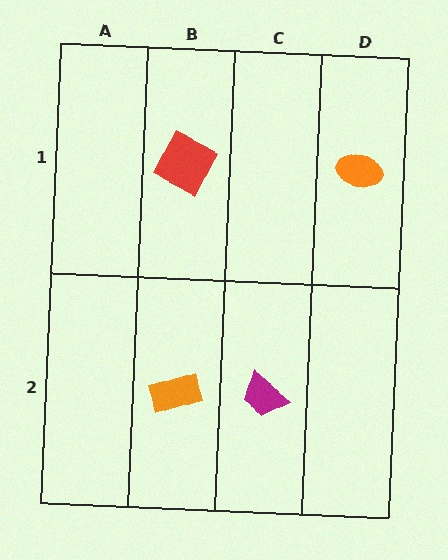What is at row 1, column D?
An orange ellipse.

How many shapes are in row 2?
2 shapes.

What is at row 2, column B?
An orange rectangle.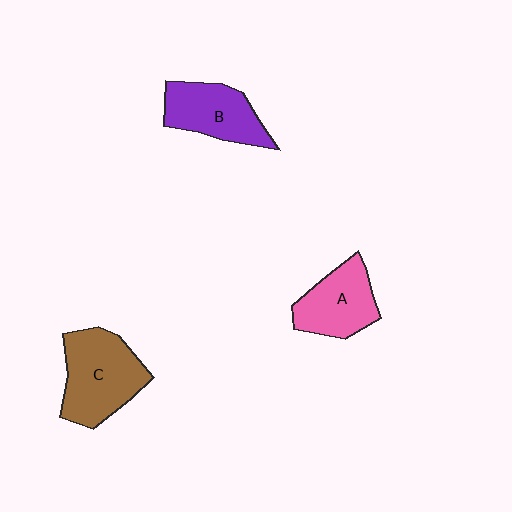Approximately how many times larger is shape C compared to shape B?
Approximately 1.3 times.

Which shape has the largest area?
Shape C (brown).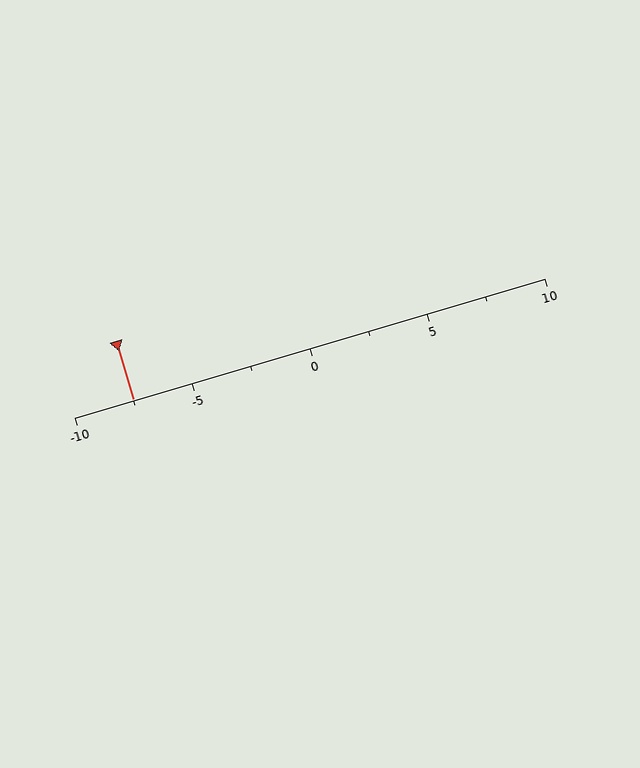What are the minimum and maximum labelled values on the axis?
The axis runs from -10 to 10.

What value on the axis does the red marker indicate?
The marker indicates approximately -7.5.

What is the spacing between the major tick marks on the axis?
The major ticks are spaced 5 apart.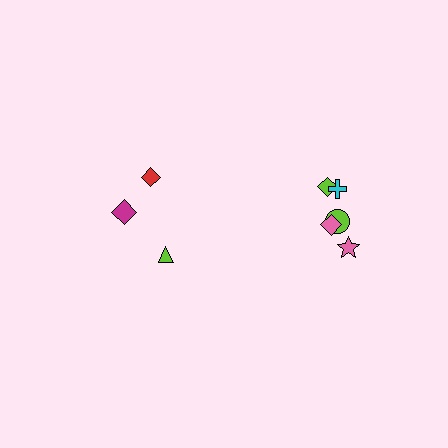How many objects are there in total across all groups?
There are 8 objects.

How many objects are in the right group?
There are 5 objects.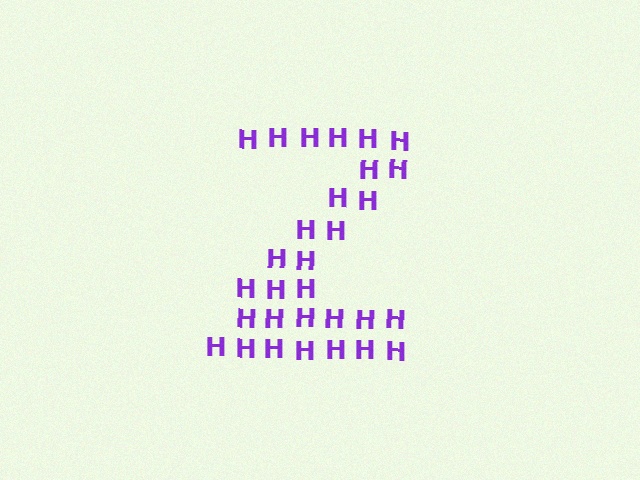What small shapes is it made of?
It is made of small letter H's.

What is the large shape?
The large shape is the letter Z.